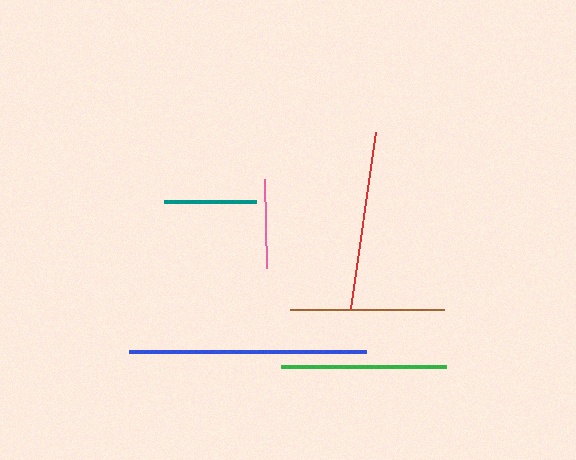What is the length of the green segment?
The green segment is approximately 165 pixels long.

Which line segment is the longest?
The blue line is the longest at approximately 237 pixels.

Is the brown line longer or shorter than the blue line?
The blue line is longer than the brown line.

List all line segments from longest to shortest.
From longest to shortest: blue, red, green, brown, teal, pink.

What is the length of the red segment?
The red segment is approximately 177 pixels long.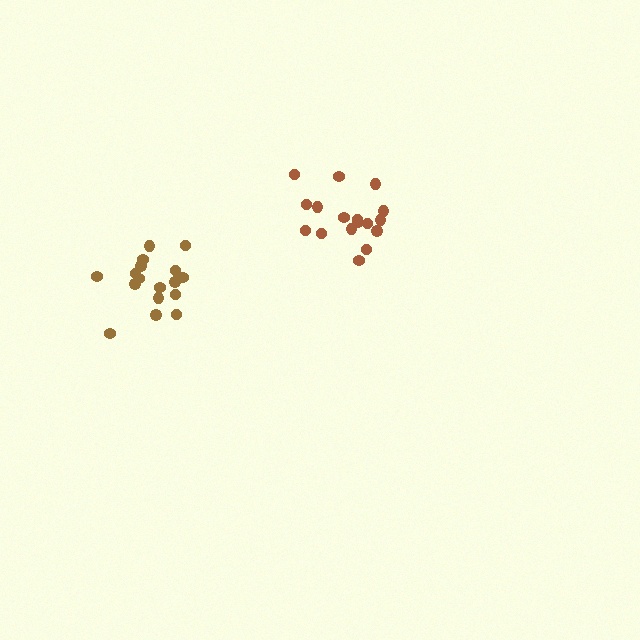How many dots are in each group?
Group 1: 17 dots, Group 2: 17 dots (34 total).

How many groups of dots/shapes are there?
There are 2 groups.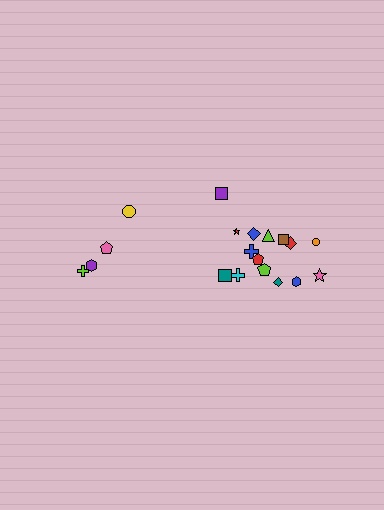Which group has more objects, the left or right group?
The right group.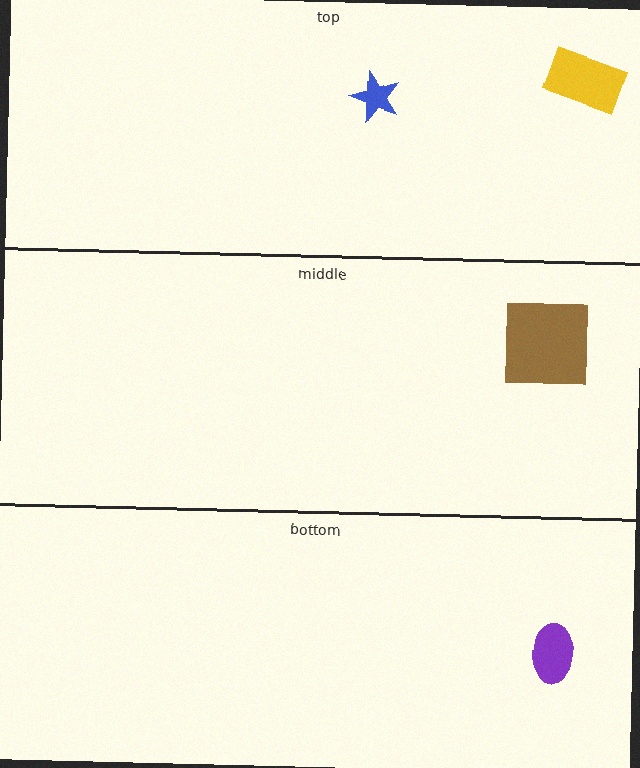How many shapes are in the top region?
2.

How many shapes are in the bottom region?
1.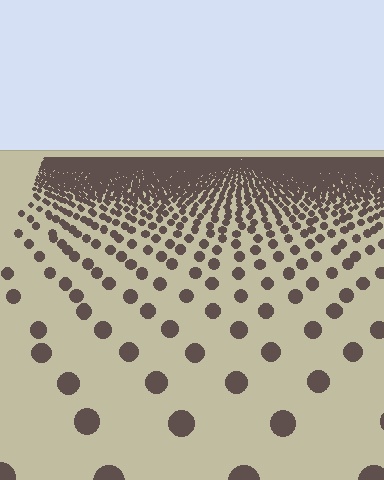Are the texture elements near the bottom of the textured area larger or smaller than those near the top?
Larger. Near the bottom, elements are closer to the viewer and appear at a bigger on-screen size.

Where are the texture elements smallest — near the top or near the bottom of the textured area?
Near the top.